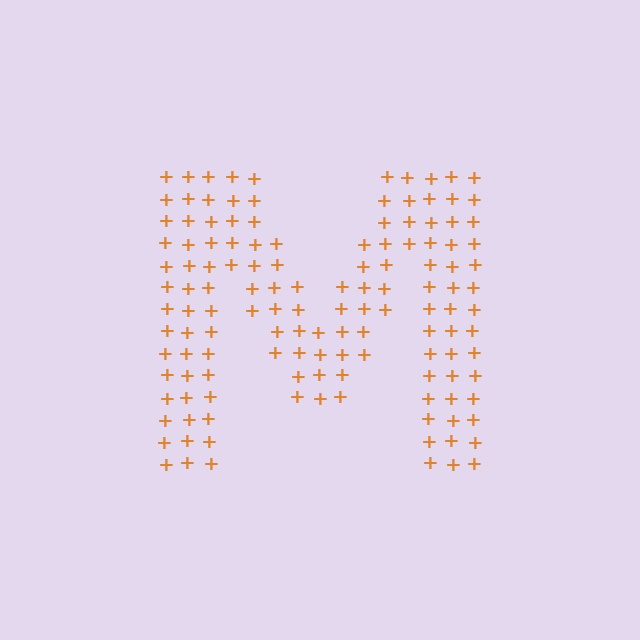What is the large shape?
The large shape is the letter M.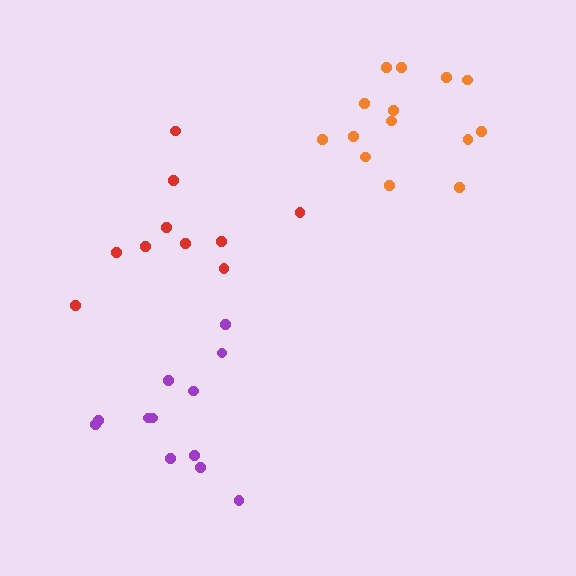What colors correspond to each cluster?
The clusters are colored: purple, orange, red.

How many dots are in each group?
Group 1: 12 dots, Group 2: 14 dots, Group 3: 10 dots (36 total).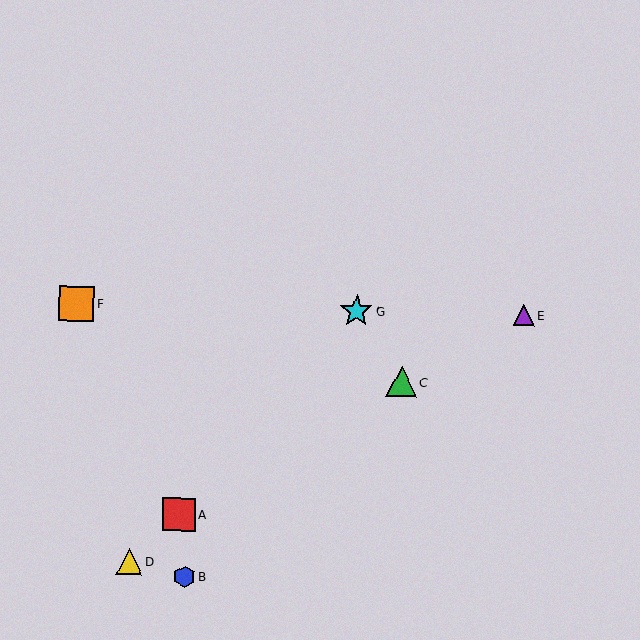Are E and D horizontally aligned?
No, E is at y≈315 and D is at y≈561.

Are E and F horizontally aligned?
Yes, both are at y≈315.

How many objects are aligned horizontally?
3 objects (E, F, G) are aligned horizontally.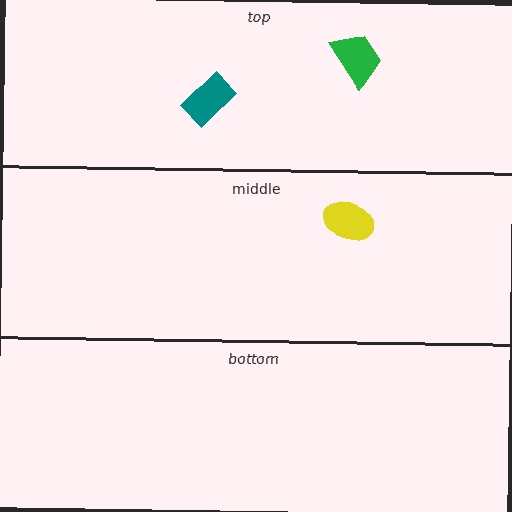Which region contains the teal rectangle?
The top region.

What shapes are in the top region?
The teal rectangle, the green trapezoid.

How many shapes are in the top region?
2.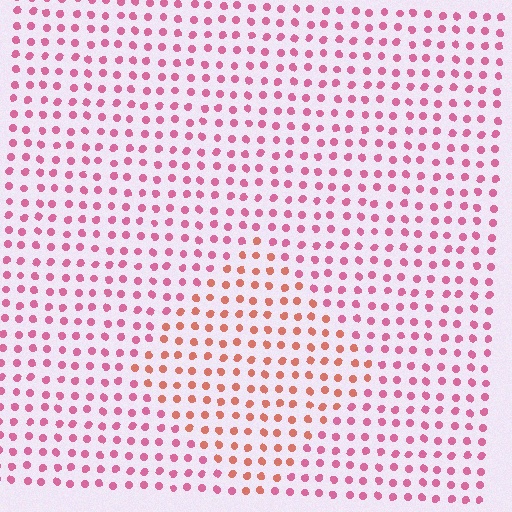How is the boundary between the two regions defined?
The boundary is defined purely by a slight shift in hue (about 35 degrees). Spacing, size, and orientation are identical on both sides.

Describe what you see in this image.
The image is filled with small pink elements in a uniform arrangement. A diamond-shaped region is visible where the elements are tinted to a slightly different hue, forming a subtle color boundary.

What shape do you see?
I see a diamond.